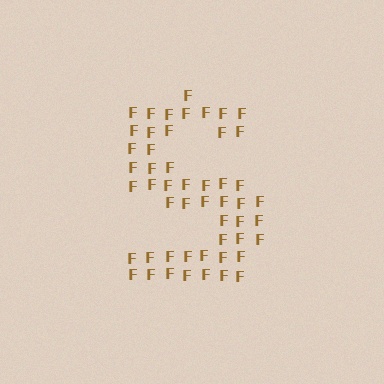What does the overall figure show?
The overall figure shows the letter S.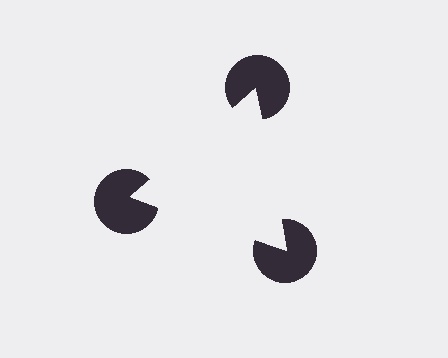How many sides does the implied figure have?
3 sides.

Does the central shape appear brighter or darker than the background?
It typically appears slightly brighter than the background, even though no actual brightness change is drawn.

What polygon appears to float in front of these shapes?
An illusory triangle — its edges are inferred from the aligned wedge cuts in the pac-man discs, not physically drawn.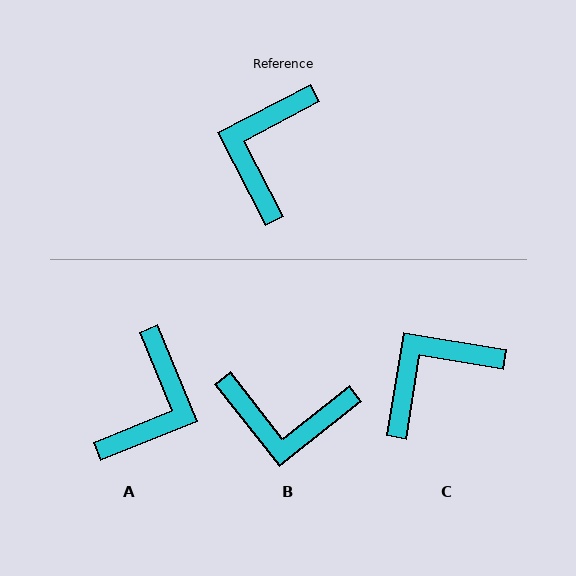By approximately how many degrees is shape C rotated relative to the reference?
Approximately 37 degrees clockwise.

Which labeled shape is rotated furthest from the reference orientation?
A, about 175 degrees away.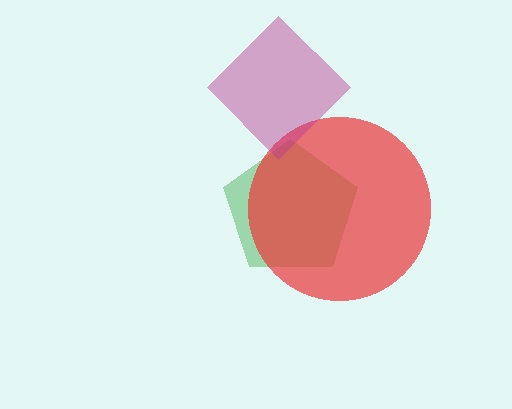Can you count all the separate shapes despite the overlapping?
Yes, there are 3 separate shapes.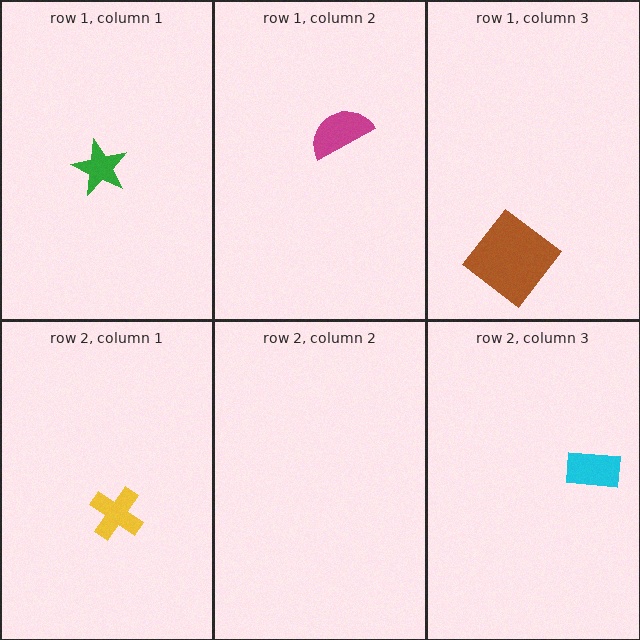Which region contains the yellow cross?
The row 2, column 1 region.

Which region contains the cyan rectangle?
The row 2, column 3 region.